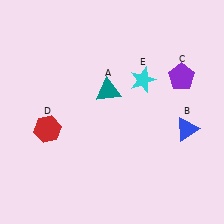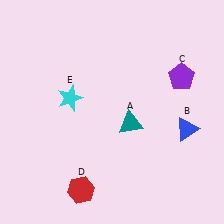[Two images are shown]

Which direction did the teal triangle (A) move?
The teal triangle (A) moved down.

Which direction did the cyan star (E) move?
The cyan star (E) moved left.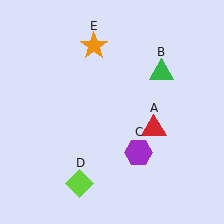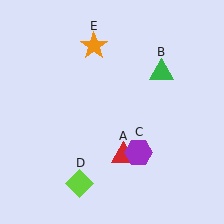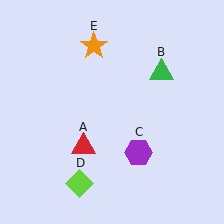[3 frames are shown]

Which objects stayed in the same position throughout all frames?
Green triangle (object B) and purple hexagon (object C) and lime diamond (object D) and orange star (object E) remained stationary.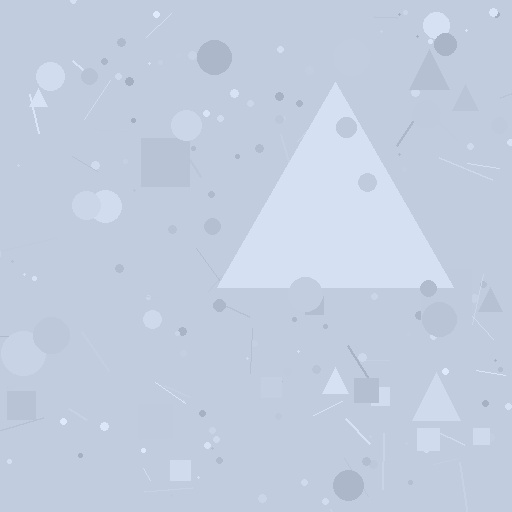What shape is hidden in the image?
A triangle is hidden in the image.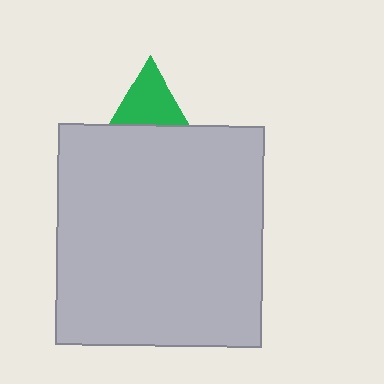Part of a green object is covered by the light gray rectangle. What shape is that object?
It is a triangle.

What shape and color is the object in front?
The object in front is a light gray rectangle.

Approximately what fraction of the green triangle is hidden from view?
Roughly 49% of the green triangle is hidden behind the light gray rectangle.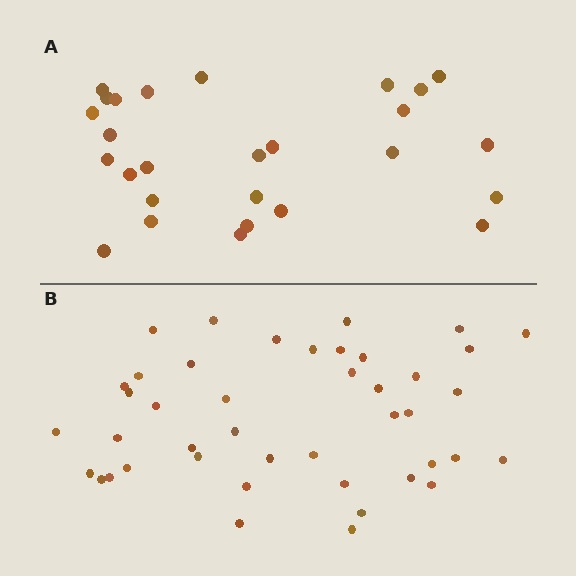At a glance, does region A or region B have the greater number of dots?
Region B (the bottom region) has more dots.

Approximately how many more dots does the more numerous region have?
Region B has approximately 15 more dots than region A.